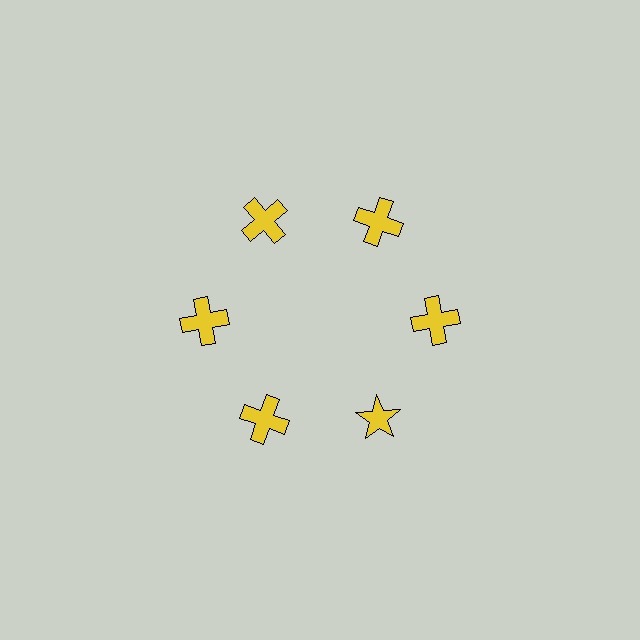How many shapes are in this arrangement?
There are 6 shapes arranged in a ring pattern.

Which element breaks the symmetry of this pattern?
The yellow star at roughly the 5 o'clock position breaks the symmetry. All other shapes are yellow crosses.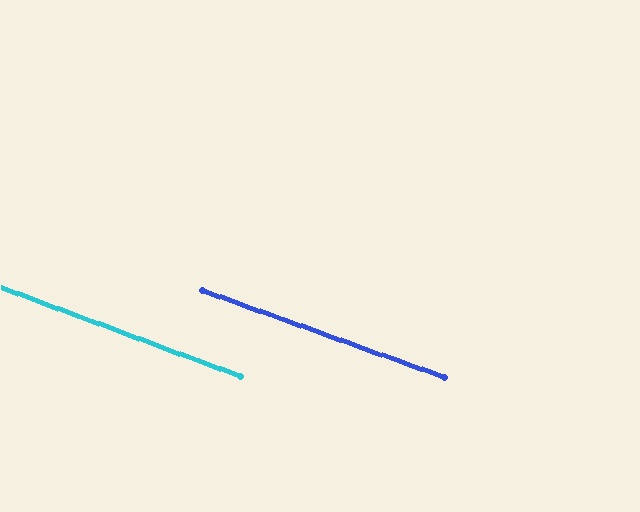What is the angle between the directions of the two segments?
Approximately 1 degree.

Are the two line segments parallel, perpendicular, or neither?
Parallel — their directions differ by only 0.8°.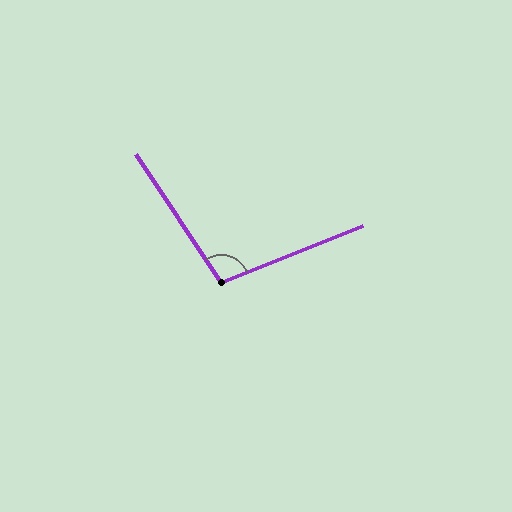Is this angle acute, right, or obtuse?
It is obtuse.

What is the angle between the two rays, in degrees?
Approximately 102 degrees.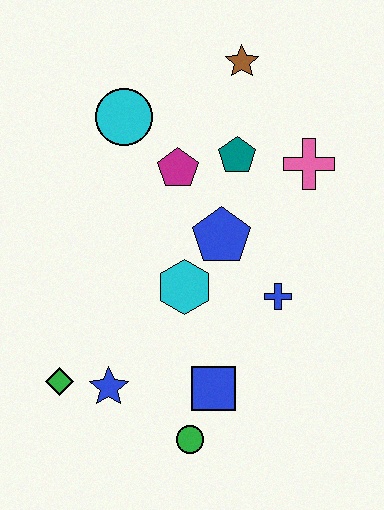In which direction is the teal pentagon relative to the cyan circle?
The teal pentagon is to the right of the cyan circle.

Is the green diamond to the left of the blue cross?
Yes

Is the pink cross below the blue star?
No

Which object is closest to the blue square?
The green circle is closest to the blue square.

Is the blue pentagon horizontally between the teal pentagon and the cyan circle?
Yes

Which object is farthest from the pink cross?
The green diamond is farthest from the pink cross.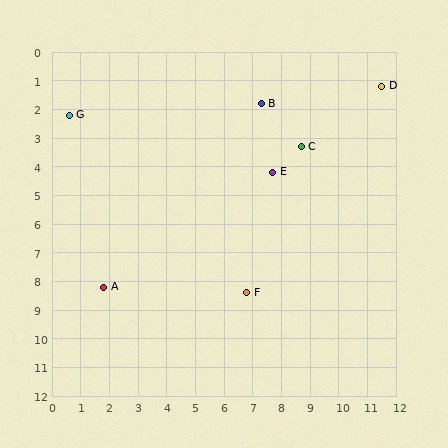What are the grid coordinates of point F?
Point F is at approximately (6.8, 8.4).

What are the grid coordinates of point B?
Point B is at approximately (7.3, 1.8).